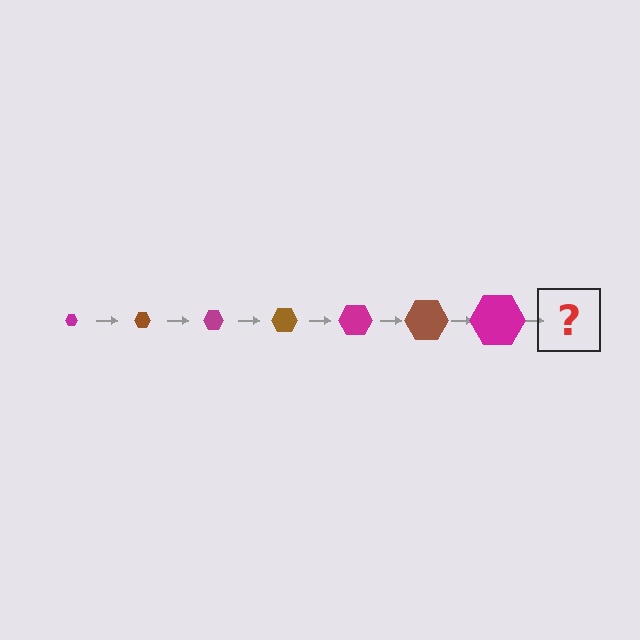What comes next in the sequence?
The next element should be a brown hexagon, larger than the previous one.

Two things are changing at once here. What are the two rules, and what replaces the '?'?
The two rules are that the hexagon grows larger each step and the color cycles through magenta and brown. The '?' should be a brown hexagon, larger than the previous one.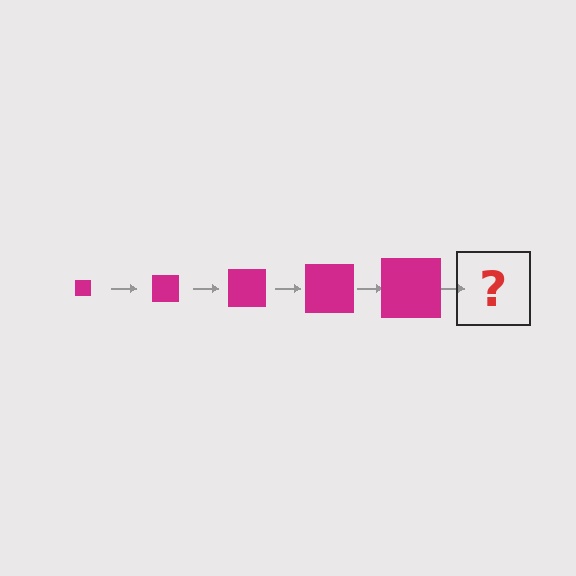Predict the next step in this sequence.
The next step is a magenta square, larger than the previous one.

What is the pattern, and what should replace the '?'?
The pattern is that the square gets progressively larger each step. The '?' should be a magenta square, larger than the previous one.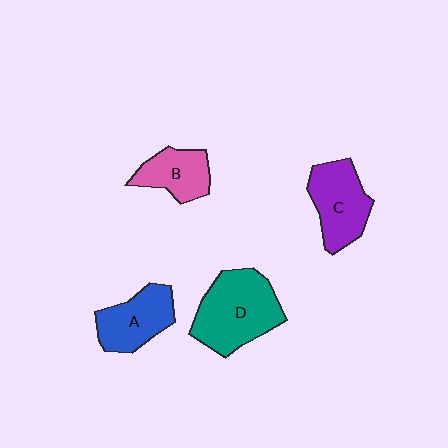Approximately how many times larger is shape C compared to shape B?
Approximately 1.3 times.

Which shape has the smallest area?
Shape B (pink).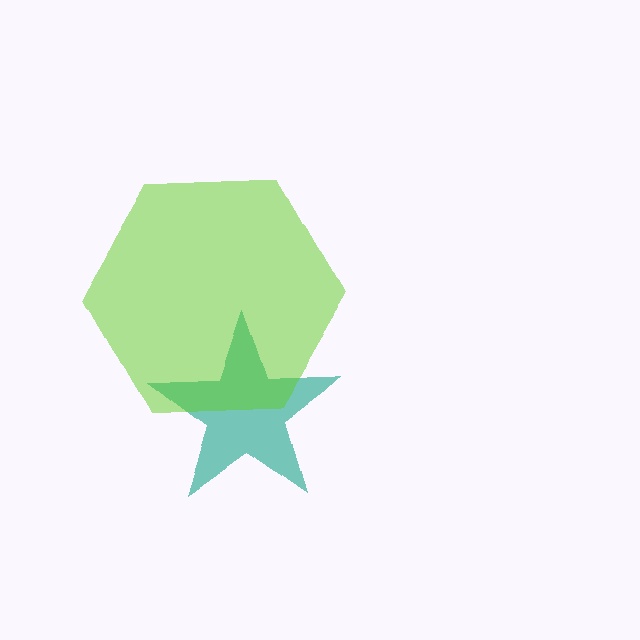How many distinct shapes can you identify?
There are 2 distinct shapes: a teal star, a lime hexagon.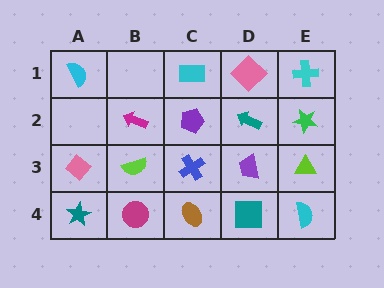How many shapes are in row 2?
4 shapes.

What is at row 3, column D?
A purple trapezoid.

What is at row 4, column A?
A teal star.